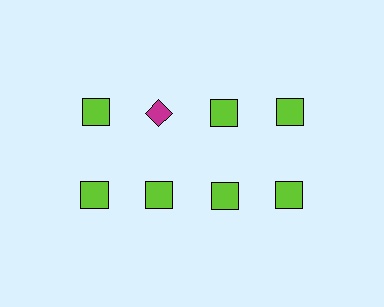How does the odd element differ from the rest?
It differs in both color (magenta instead of lime) and shape (diamond instead of square).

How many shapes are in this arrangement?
There are 8 shapes arranged in a grid pattern.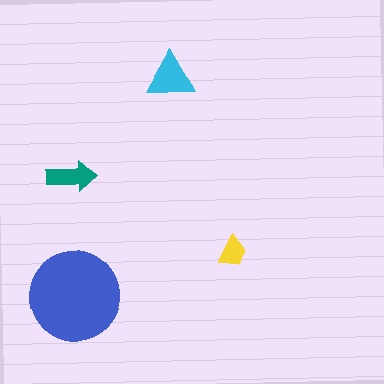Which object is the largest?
The blue circle.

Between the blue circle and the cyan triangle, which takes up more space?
The blue circle.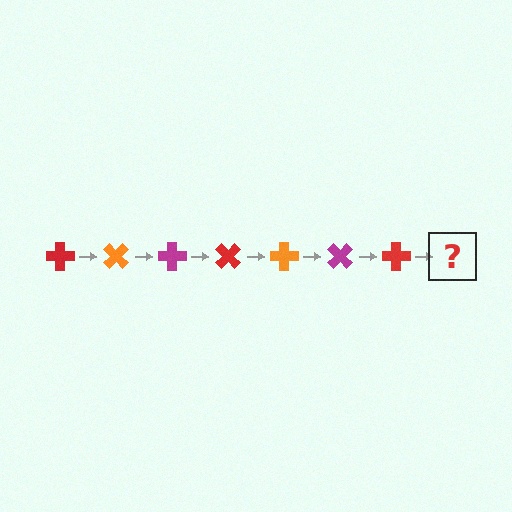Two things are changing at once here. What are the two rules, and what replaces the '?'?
The two rules are that it rotates 45 degrees each step and the color cycles through red, orange, and magenta. The '?' should be an orange cross, rotated 315 degrees from the start.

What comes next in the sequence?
The next element should be an orange cross, rotated 315 degrees from the start.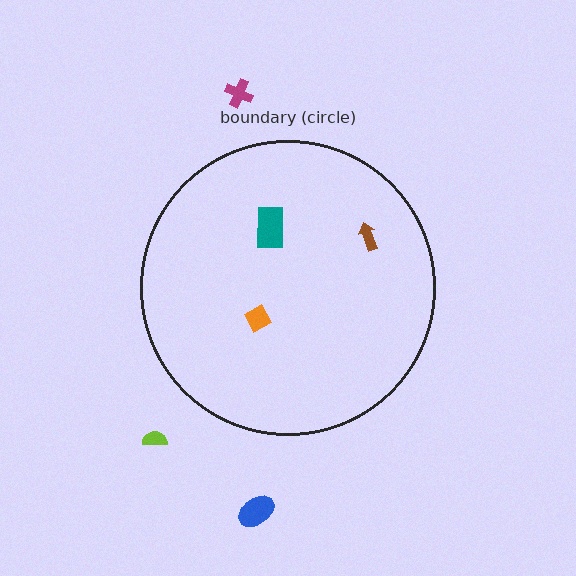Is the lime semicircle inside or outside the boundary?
Outside.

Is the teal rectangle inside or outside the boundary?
Inside.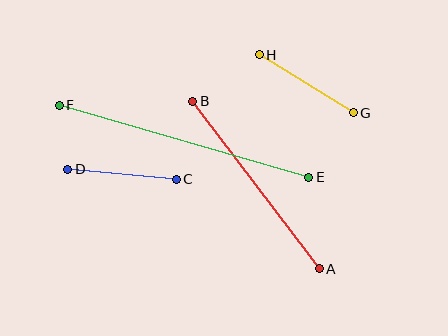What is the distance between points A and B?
The distance is approximately 210 pixels.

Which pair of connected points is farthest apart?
Points E and F are farthest apart.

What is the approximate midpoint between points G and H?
The midpoint is at approximately (306, 84) pixels.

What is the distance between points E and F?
The distance is approximately 259 pixels.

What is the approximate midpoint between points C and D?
The midpoint is at approximately (122, 174) pixels.